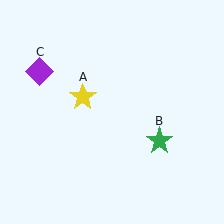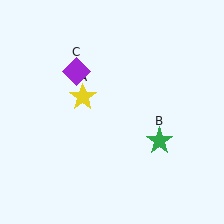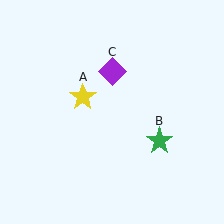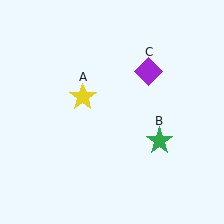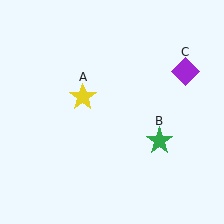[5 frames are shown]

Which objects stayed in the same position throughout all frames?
Yellow star (object A) and green star (object B) remained stationary.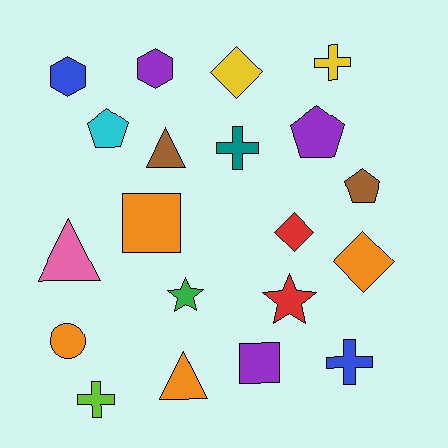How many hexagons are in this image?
There are 2 hexagons.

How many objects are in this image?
There are 20 objects.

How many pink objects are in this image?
There is 1 pink object.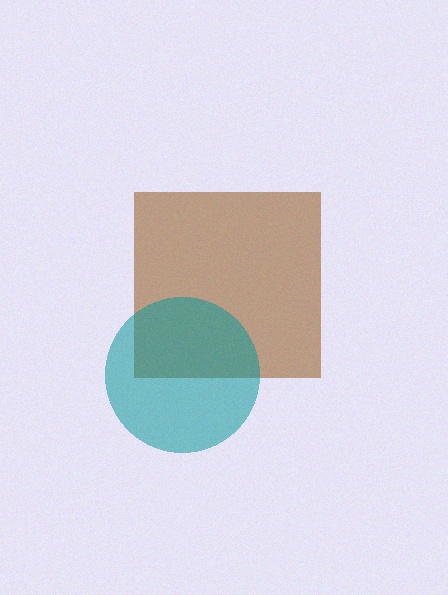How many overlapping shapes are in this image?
There are 2 overlapping shapes in the image.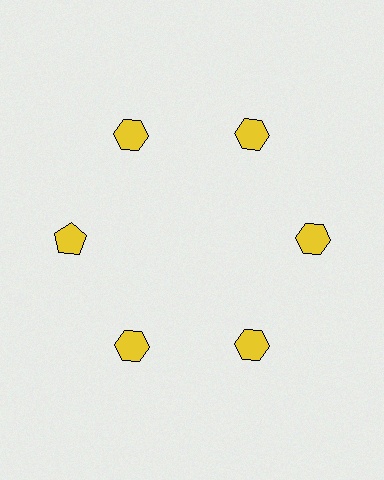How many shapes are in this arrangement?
There are 6 shapes arranged in a ring pattern.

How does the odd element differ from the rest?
It has a different shape: pentagon instead of hexagon.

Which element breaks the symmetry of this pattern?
The yellow pentagon at roughly the 9 o'clock position breaks the symmetry. All other shapes are yellow hexagons.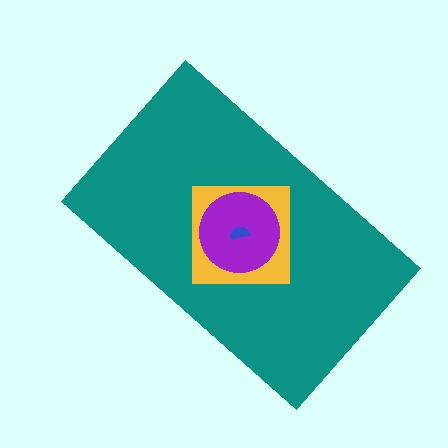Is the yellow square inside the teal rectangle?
Yes.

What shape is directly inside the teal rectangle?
The yellow square.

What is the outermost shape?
The teal rectangle.